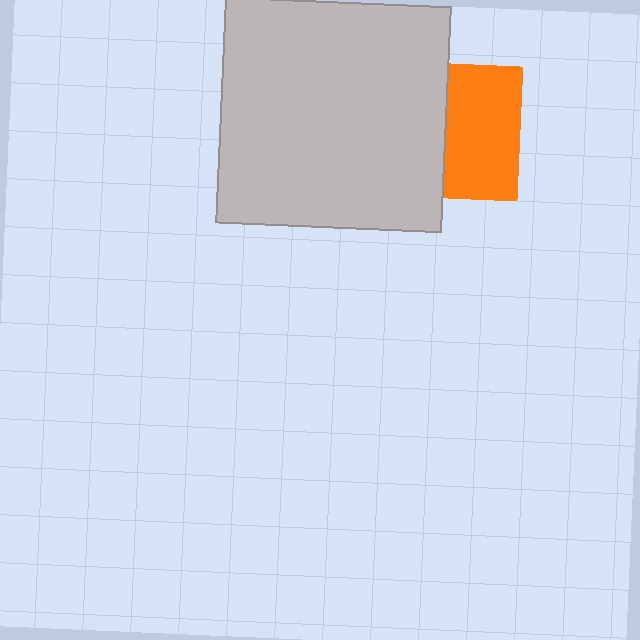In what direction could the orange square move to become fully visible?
The orange square could move right. That would shift it out from behind the light gray square entirely.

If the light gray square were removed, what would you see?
You would see the complete orange square.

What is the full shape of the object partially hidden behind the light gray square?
The partially hidden object is an orange square.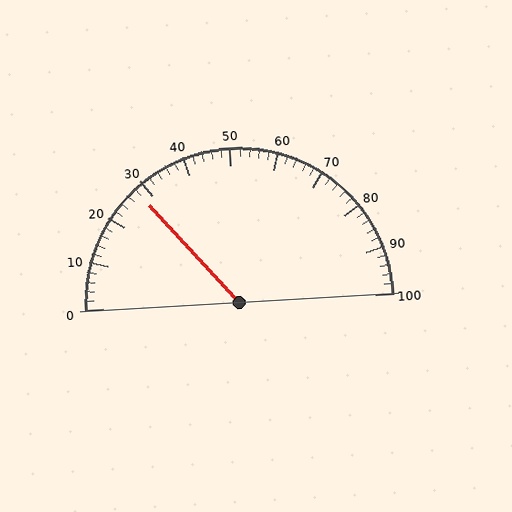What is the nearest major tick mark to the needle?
The nearest major tick mark is 30.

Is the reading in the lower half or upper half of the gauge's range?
The reading is in the lower half of the range (0 to 100).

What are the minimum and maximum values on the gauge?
The gauge ranges from 0 to 100.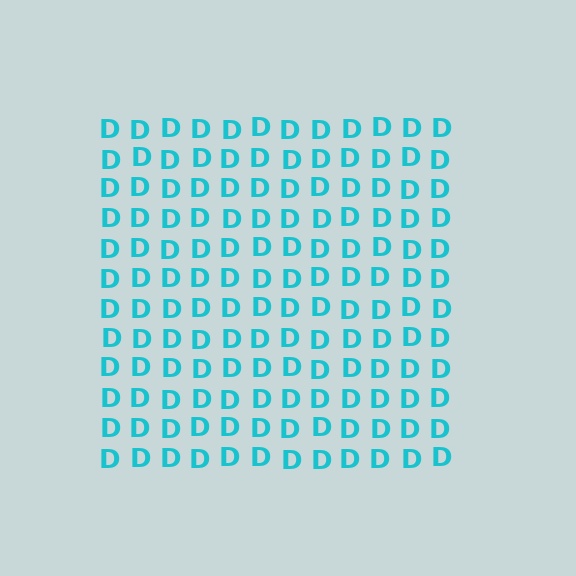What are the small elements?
The small elements are letter D's.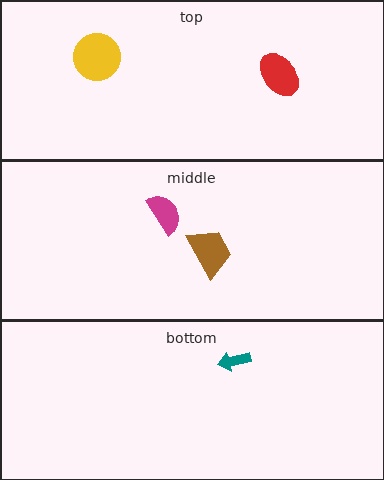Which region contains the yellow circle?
The top region.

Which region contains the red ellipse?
The top region.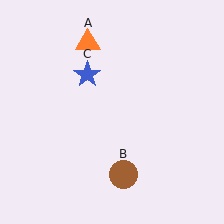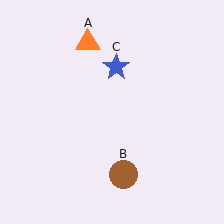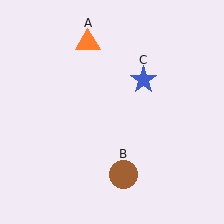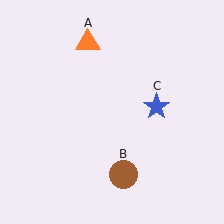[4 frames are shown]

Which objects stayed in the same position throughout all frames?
Orange triangle (object A) and brown circle (object B) remained stationary.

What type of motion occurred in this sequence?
The blue star (object C) rotated clockwise around the center of the scene.